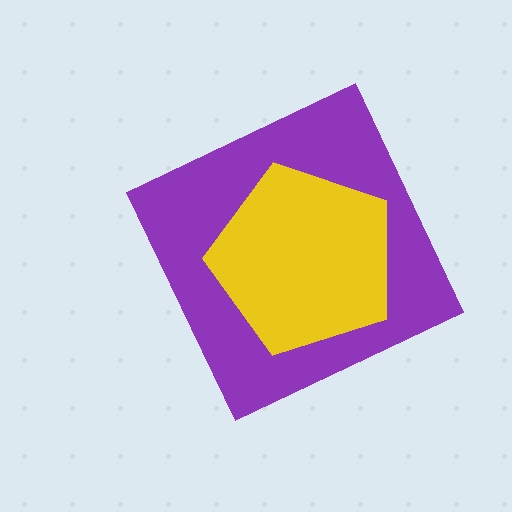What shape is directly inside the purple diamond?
The yellow pentagon.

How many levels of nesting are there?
2.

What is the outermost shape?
The purple diamond.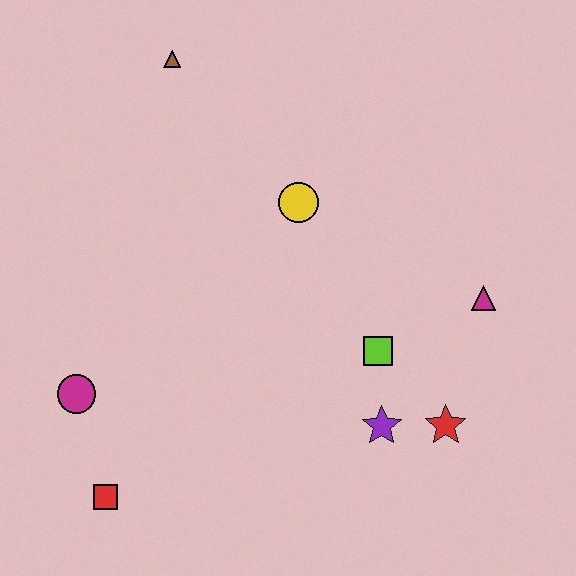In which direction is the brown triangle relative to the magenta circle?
The brown triangle is above the magenta circle.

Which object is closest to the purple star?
The red star is closest to the purple star.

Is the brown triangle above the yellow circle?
Yes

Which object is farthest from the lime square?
The brown triangle is farthest from the lime square.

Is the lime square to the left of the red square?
No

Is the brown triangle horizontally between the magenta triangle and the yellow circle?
No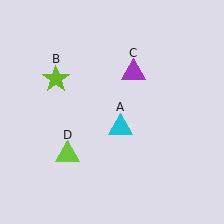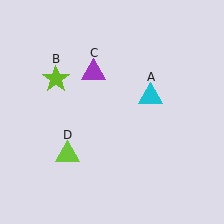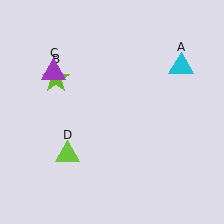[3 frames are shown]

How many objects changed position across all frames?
2 objects changed position: cyan triangle (object A), purple triangle (object C).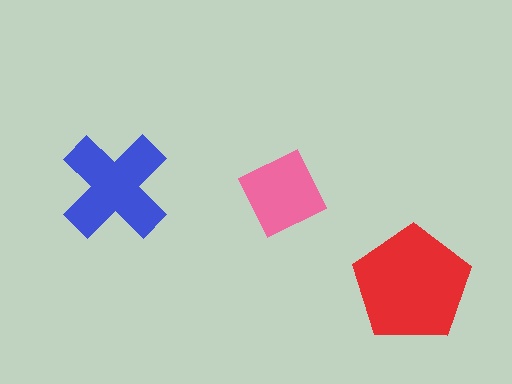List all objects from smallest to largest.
The pink square, the blue cross, the red pentagon.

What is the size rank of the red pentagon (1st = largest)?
1st.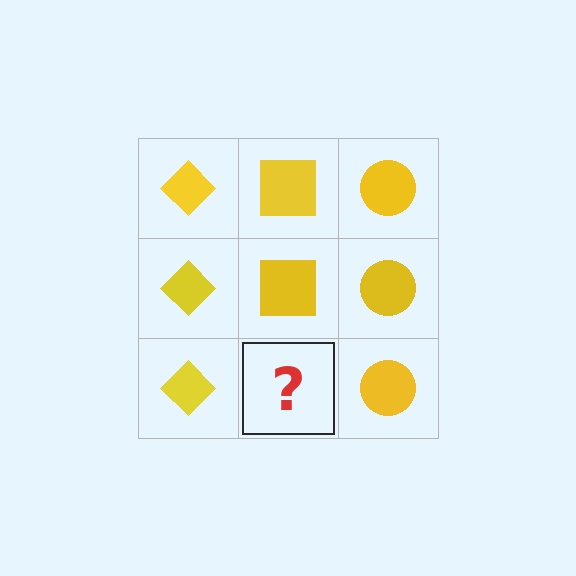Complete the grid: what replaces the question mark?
The question mark should be replaced with a yellow square.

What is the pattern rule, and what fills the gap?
The rule is that each column has a consistent shape. The gap should be filled with a yellow square.